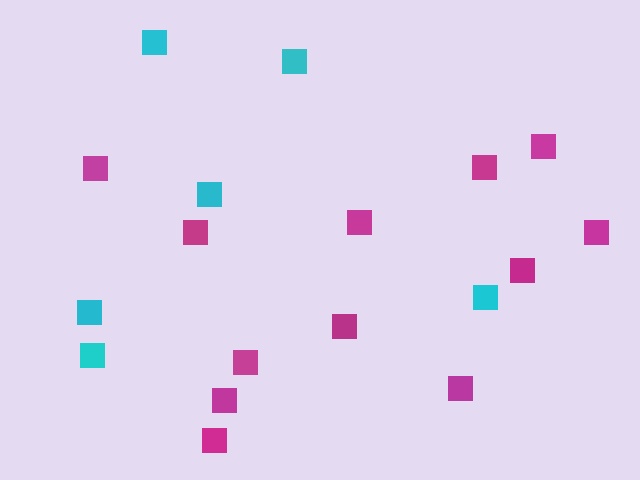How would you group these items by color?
There are 2 groups: one group of magenta squares (12) and one group of cyan squares (6).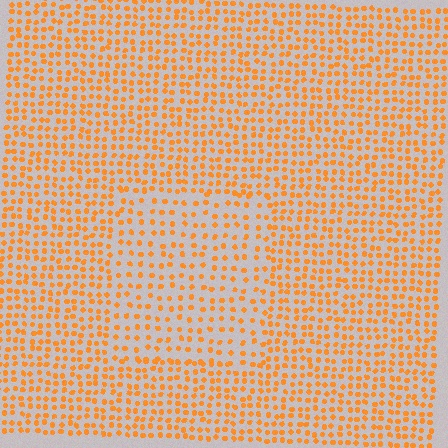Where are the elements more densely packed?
The elements are more densely packed outside the rectangle boundary.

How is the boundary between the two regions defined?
The boundary is defined by a change in element density (approximately 1.6x ratio). All elements are the same color, size, and shape.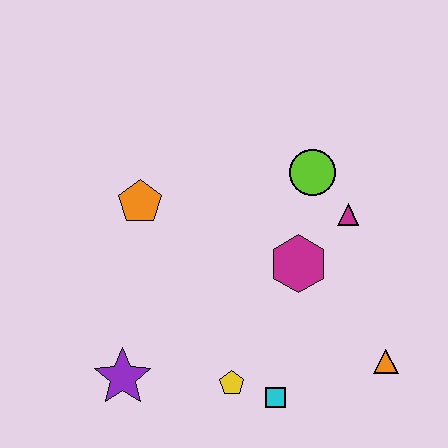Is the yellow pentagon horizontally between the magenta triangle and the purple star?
Yes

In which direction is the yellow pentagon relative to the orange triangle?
The yellow pentagon is to the left of the orange triangle.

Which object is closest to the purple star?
The yellow pentagon is closest to the purple star.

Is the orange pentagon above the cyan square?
Yes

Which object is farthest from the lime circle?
The purple star is farthest from the lime circle.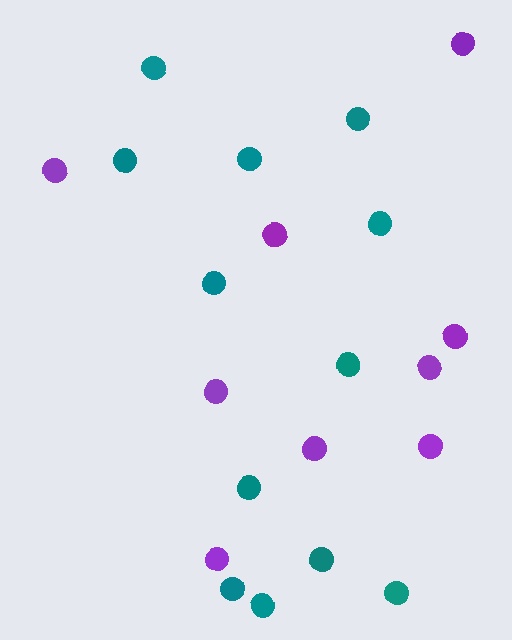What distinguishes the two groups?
There are 2 groups: one group of teal circles (12) and one group of purple circles (9).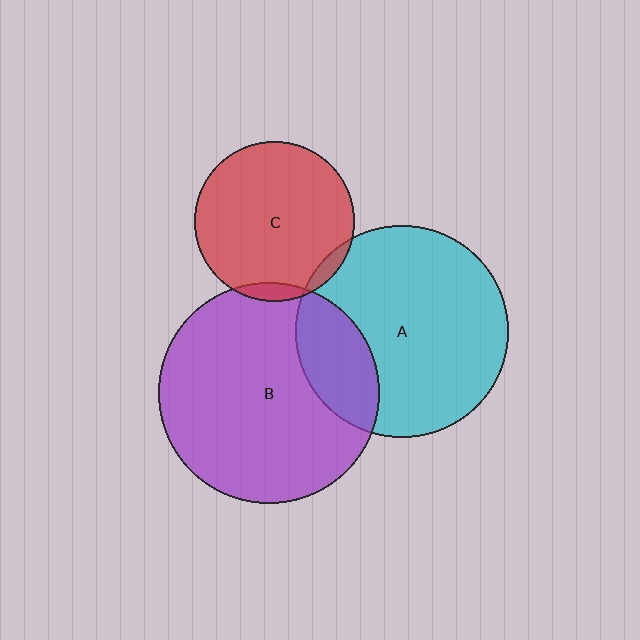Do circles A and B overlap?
Yes.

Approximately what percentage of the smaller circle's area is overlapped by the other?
Approximately 20%.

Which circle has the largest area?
Circle B (purple).